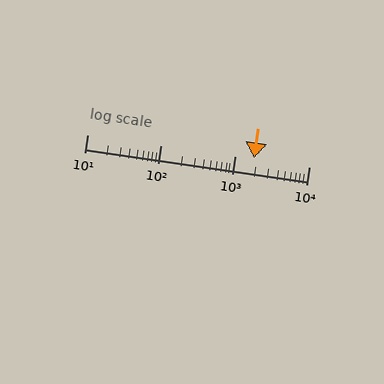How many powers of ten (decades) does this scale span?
The scale spans 3 decades, from 10 to 10000.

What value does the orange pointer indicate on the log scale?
The pointer indicates approximately 1800.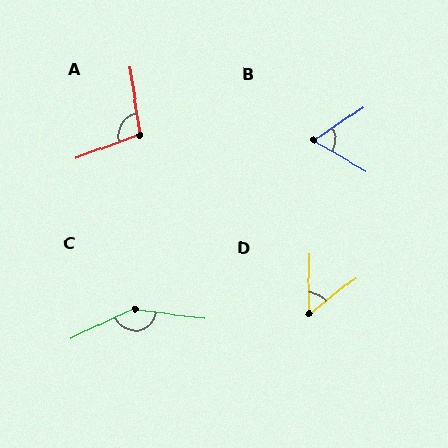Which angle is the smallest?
D, at approximately 52 degrees.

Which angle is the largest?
C, at approximately 148 degrees.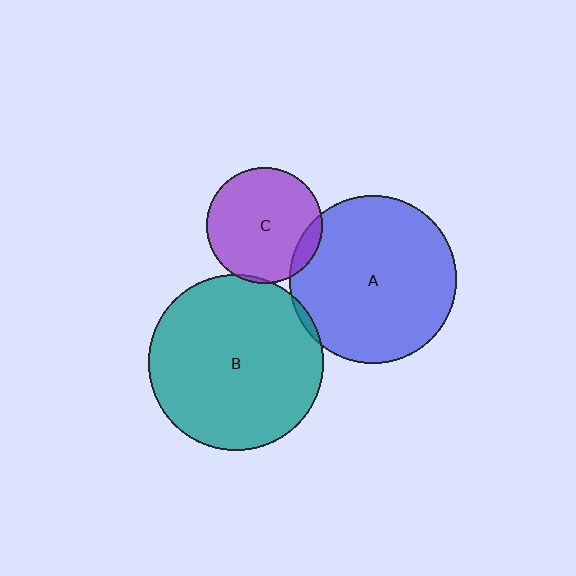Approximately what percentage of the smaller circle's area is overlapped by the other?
Approximately 10%.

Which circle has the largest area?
Circle B (teal).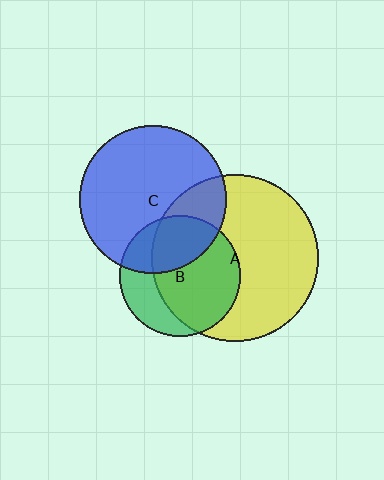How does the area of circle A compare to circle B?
Approximately 1.9 times.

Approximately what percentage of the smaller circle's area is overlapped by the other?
Approximately 35%.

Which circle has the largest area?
Circle A (yellow).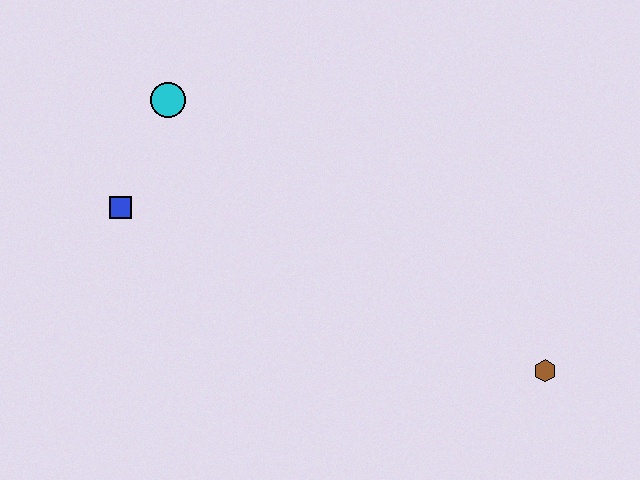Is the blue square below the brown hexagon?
No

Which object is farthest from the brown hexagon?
The cyan circle is farthest from the brown hexagon.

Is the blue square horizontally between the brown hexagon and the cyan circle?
No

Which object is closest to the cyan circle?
The blue square is closest to the cyan circle.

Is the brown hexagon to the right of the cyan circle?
Yes